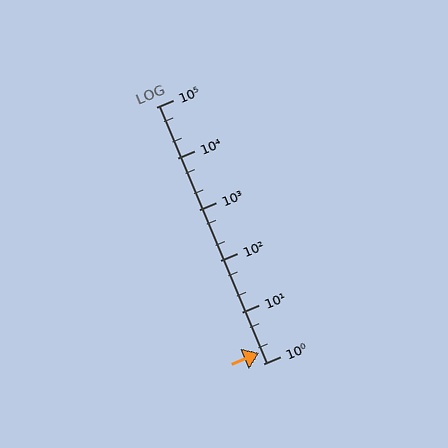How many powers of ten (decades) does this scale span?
The scale spans 5 decades, from 1 to 100000.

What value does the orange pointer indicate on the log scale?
The pointer indicates approximately 1.6.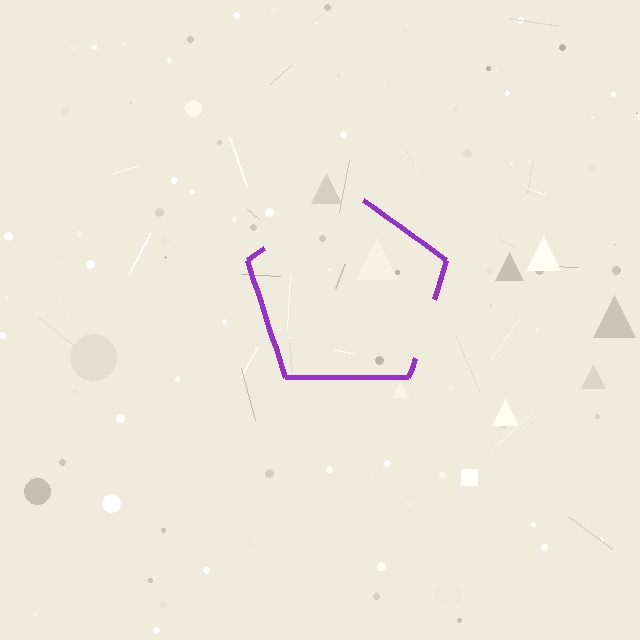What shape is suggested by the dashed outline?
The dashed outline suggests a pentagon.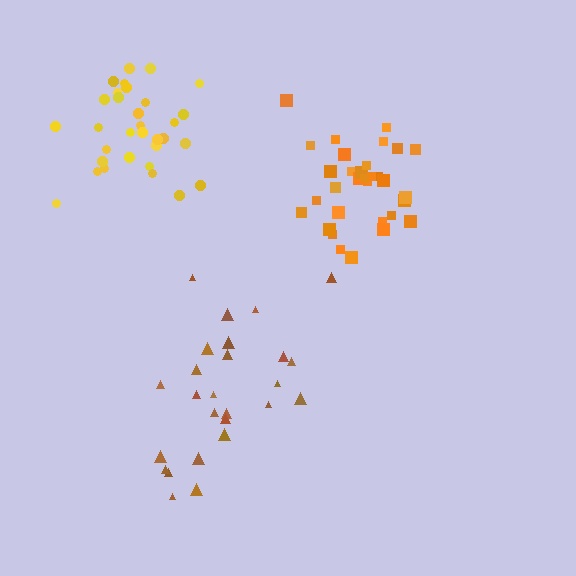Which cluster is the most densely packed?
Orange.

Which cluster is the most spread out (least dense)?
Brown.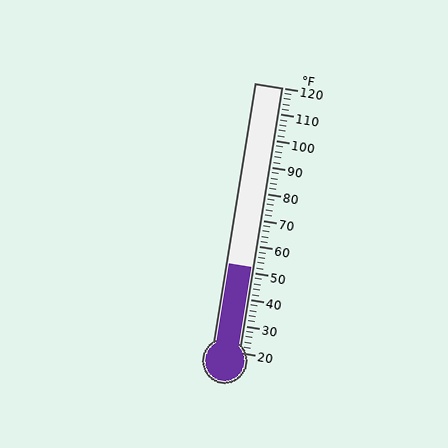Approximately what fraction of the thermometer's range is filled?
The thermometer is filled to approximately 30% of its range.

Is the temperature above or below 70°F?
The temperature is below 70°F.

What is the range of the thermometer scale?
The thermometer scale ranges from 20°F to 120°F.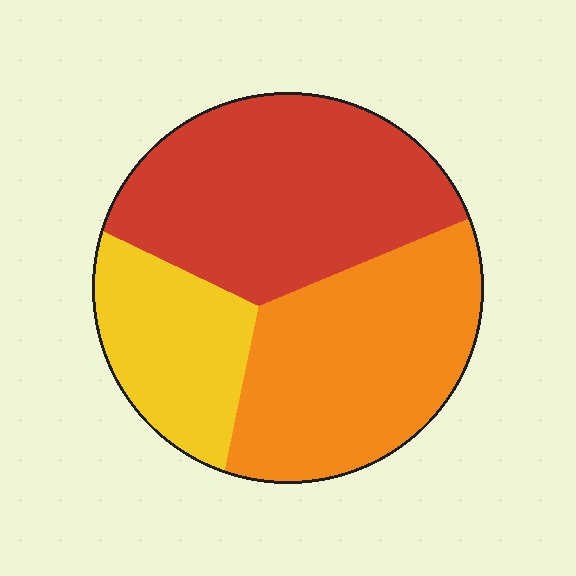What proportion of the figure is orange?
Orange takes up between a quarter and a half of the figure.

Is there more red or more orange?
Red.